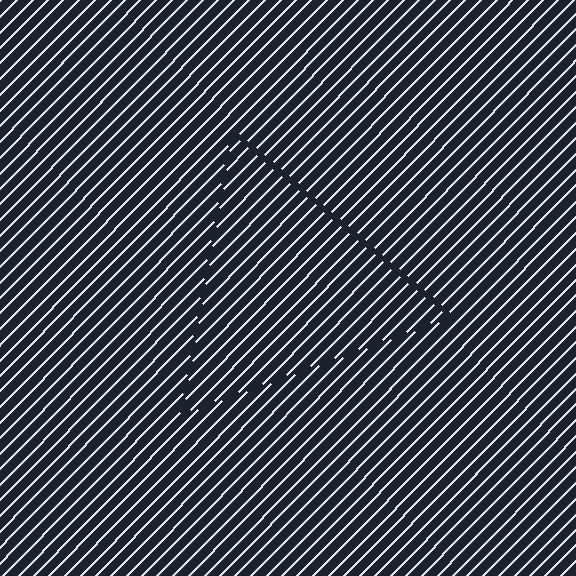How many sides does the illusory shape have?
3 sides — the line-ends trace a triangle.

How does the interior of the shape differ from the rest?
The interior of the shape contains the same grating, shifted by half a period — the contour is defined by the phase discontinuity where line-ends from the inner and outer gratings abut.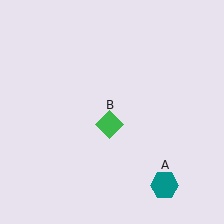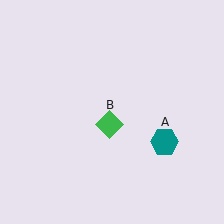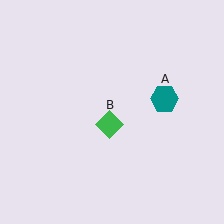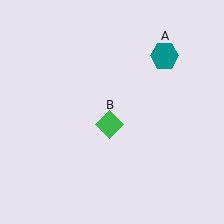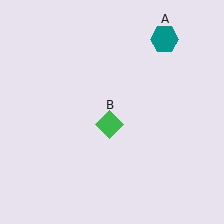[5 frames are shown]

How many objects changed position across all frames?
1 object changed position: teal hexagon (object A).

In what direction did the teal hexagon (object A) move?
The teal hexagon (object A) moved up.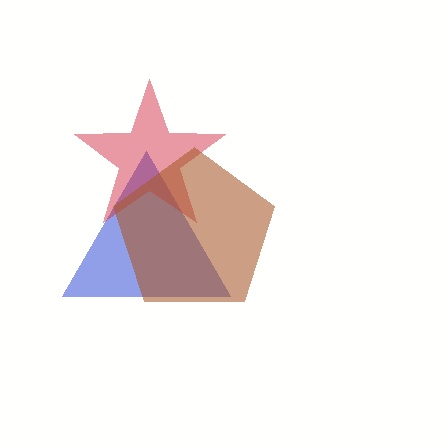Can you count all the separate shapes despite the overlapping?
Yes, there are 3 separate shapes.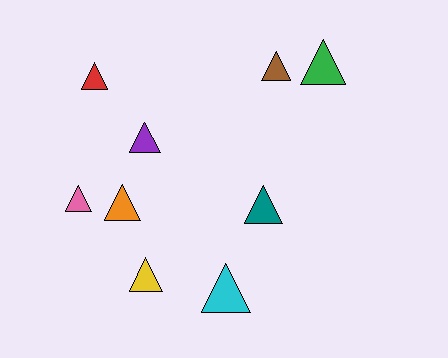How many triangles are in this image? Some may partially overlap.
There are 9 triangles.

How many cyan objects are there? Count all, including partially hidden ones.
There is 1 cyan object.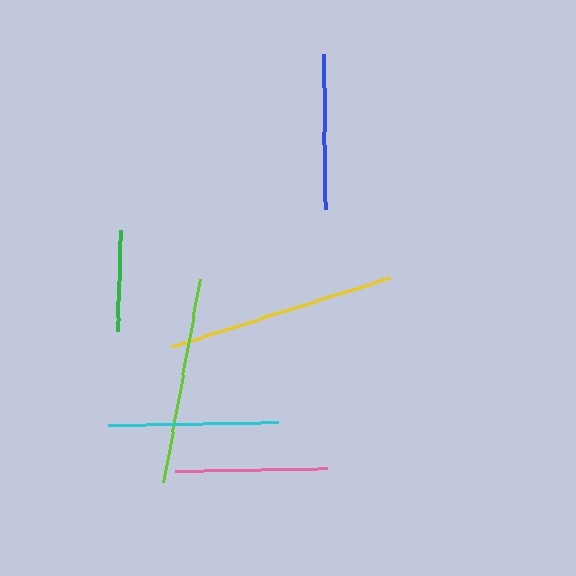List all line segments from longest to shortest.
From longest to shortest: yellow, lime, cyan, blue, pink, green.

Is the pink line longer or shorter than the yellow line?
The yellow line is longer than the pink line.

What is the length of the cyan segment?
The cyan segment is approximately 170 pixels long.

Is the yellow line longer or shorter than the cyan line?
The yellow line is longer than the cyan line.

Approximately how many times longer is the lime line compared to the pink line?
The lime line is approximately 1.4 times the length of the pink line.